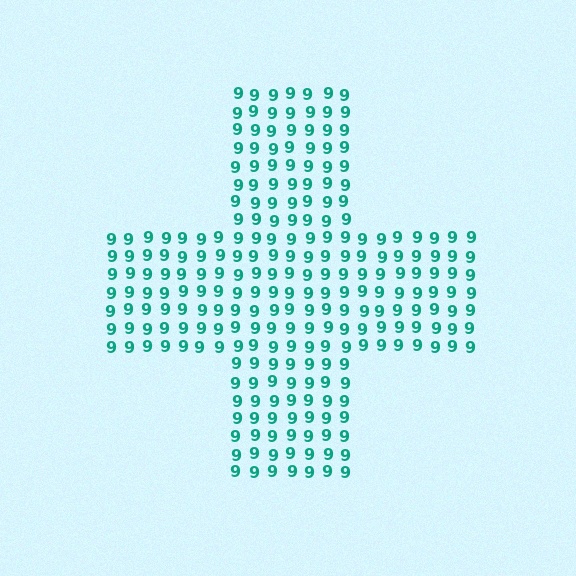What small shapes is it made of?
It is made of small digit 9's.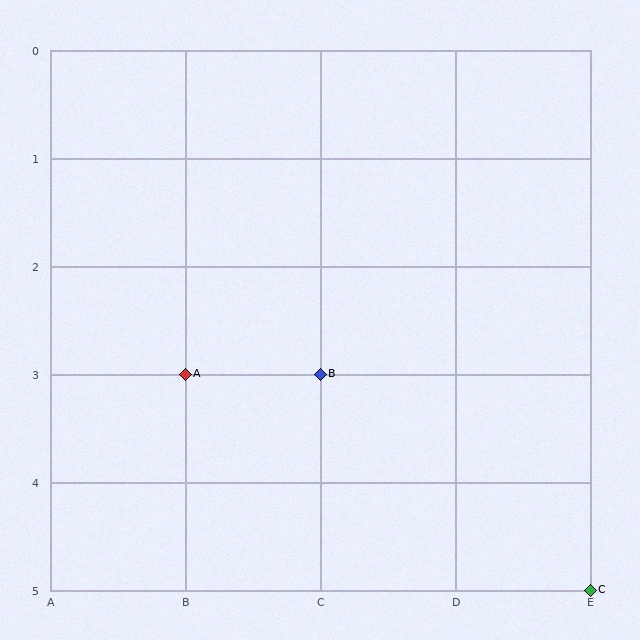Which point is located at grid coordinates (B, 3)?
Point A is at (B, 3).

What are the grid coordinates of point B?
Point B is at grid coordinates (C, 3).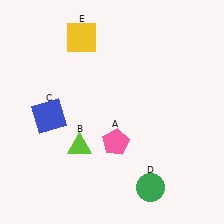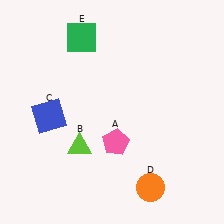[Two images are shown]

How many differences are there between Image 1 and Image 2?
There are 2 differences between the two images.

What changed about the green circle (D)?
In Image 1, D is green. In Image 2, it changed to orange.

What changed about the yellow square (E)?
In Image 1, E is yellow. In Image 2, it changed to green.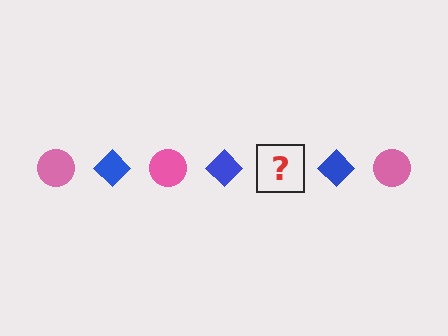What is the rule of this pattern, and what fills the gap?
The rule is that the pattern alternates between pink circle and blue diamond. The gap should be filled with a pink circle.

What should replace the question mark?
The question mark should be replaced with a pink circle.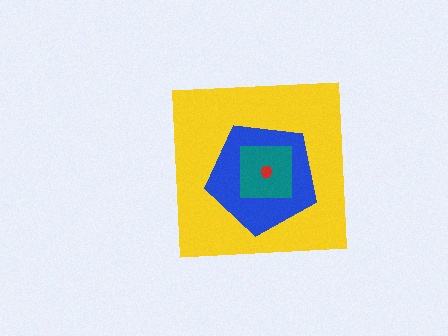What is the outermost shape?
The yellow square.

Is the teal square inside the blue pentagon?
Yes.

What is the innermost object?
The red hexagon.